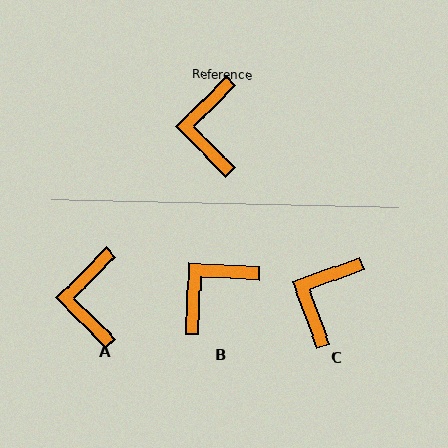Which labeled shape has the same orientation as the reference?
A.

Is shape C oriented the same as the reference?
No, it is off by about 25 degrees.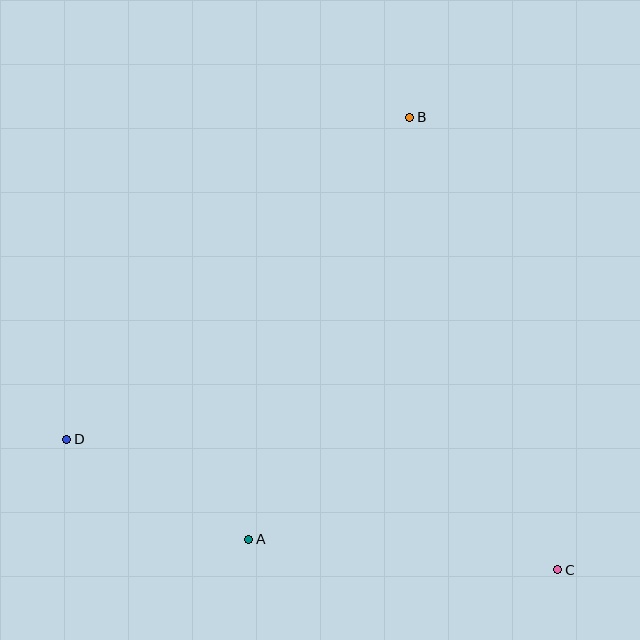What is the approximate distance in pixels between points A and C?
The distance between A and C is approximately 311 pixels.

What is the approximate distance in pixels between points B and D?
The distance between B and D is approximately 470 pixels.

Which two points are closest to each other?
Points A and D are closest to each other.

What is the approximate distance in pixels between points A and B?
The distance between A and B is approximately 451 pixels.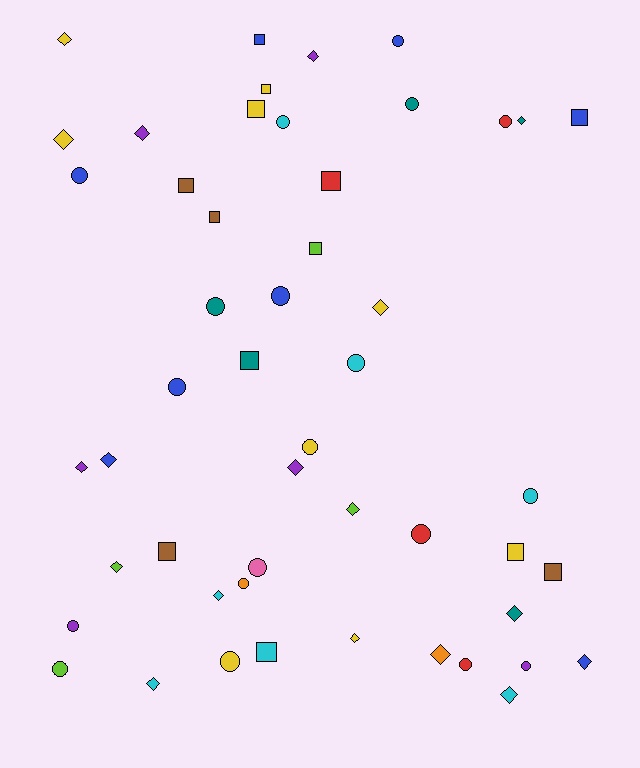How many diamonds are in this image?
There are 18 diamonds.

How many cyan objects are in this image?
There are 7 cyan objects.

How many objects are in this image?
There are 50 objects.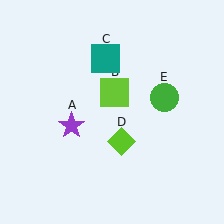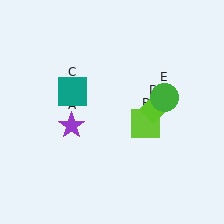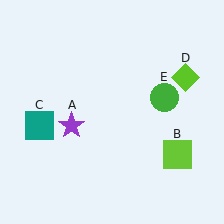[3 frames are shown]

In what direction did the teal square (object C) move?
The teal square (object C) moved down and to the left.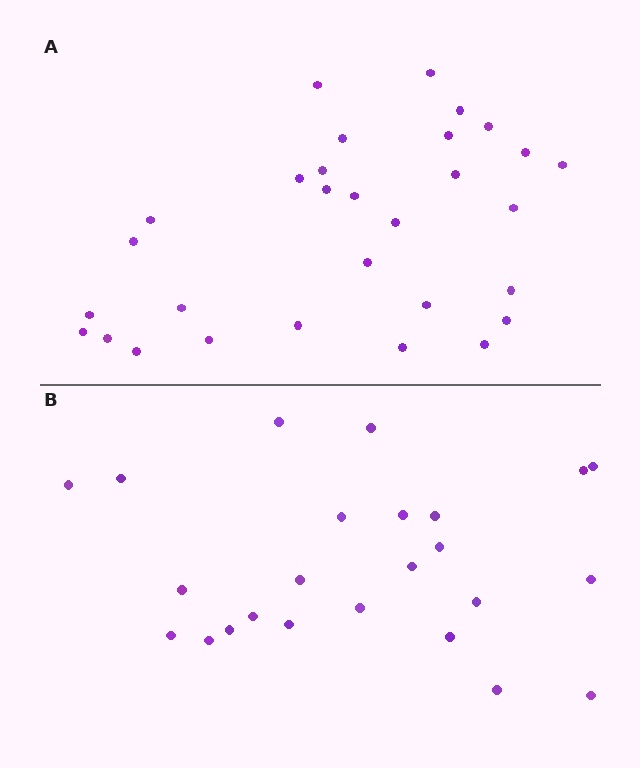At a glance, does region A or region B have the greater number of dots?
Region A (the top region) has more dots.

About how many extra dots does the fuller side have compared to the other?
Region A has about 6 more dots than region B.